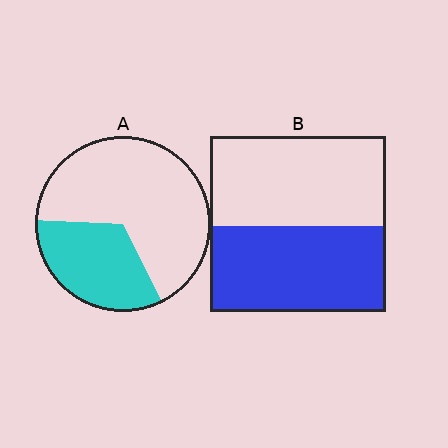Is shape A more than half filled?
No.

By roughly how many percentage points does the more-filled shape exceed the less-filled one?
By roughly 15 percentage points (B over A).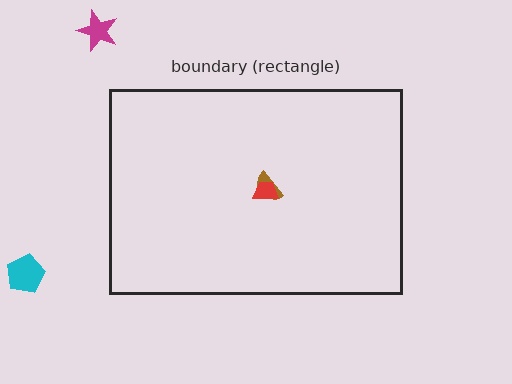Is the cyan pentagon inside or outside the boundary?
Outside.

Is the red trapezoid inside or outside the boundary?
Inside.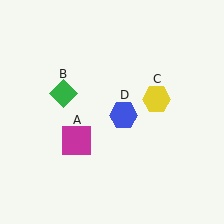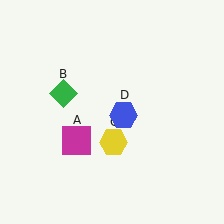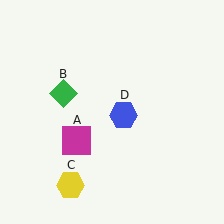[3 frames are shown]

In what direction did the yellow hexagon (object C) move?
The yellow hexagon (object C) moved down and to the left.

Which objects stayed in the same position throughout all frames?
Magenta square (object A) and green diamond (object B) and blue hexagon (object D) remained stationary.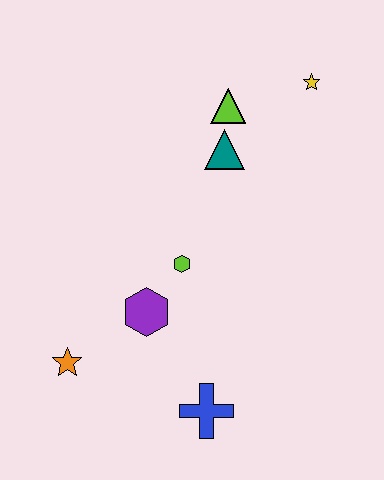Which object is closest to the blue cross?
The purple hexagon is closest to the blue cross.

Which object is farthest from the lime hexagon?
The yellow star is farthest from the lime hexagon.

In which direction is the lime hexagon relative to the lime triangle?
The lime hexagon is below the lime triangle.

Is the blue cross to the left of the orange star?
No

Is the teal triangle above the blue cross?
Yes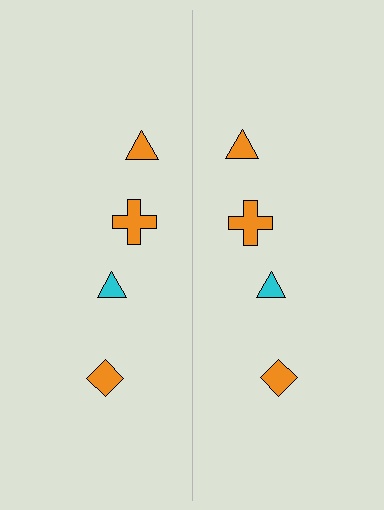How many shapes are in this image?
There are 8 shapes in this image.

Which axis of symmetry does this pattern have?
The pattern has a vertical axis of symmetry running through the center of the image.